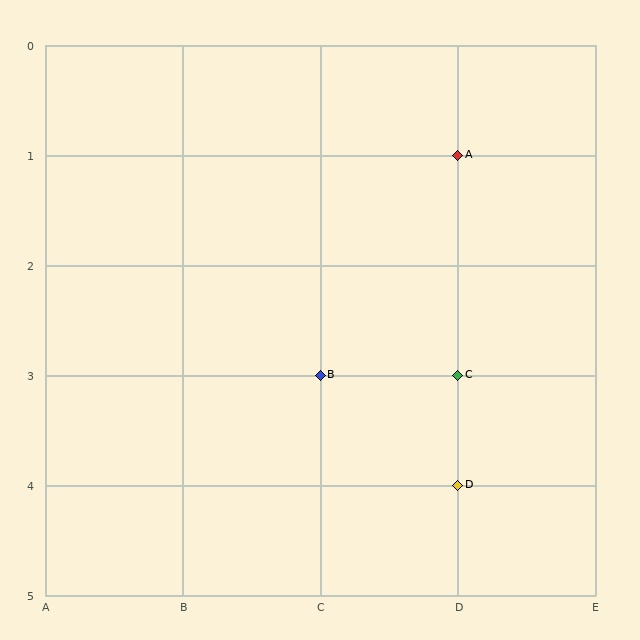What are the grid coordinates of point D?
Point D is at grid coordinates (D, 4).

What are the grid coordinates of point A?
Point A is at grid coordinates (D, 1).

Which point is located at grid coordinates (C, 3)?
Point B is at (C, 3).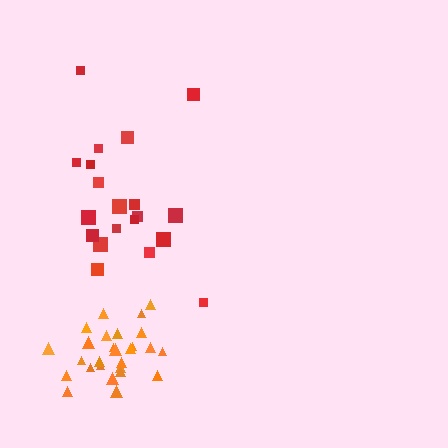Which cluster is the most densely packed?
Orange.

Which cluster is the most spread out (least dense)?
Red.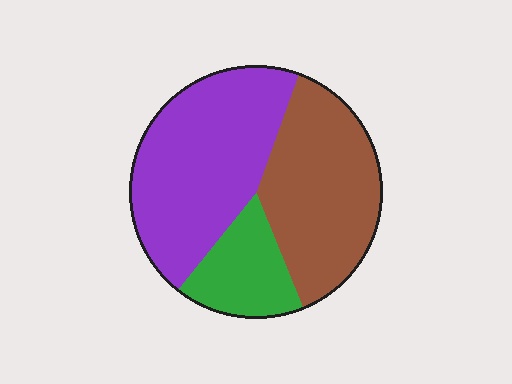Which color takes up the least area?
Green, at roughly 15%.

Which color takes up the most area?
Purple, at roughly 45%.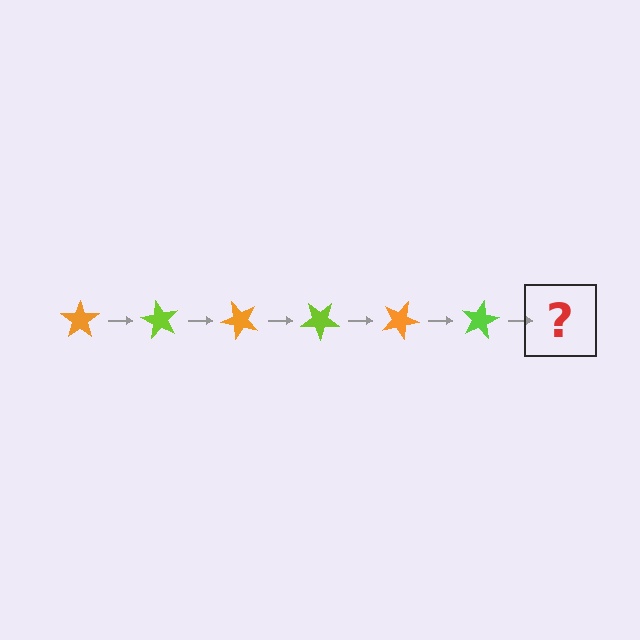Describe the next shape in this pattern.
It should be an orange star, rotated 360 degrees from the start.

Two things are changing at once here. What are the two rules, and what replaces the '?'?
The two rules are that it rotates 60 degrees each step and the color cycles through orange and lime. The '?' should be an orange star, rotated 360 degrees from the start.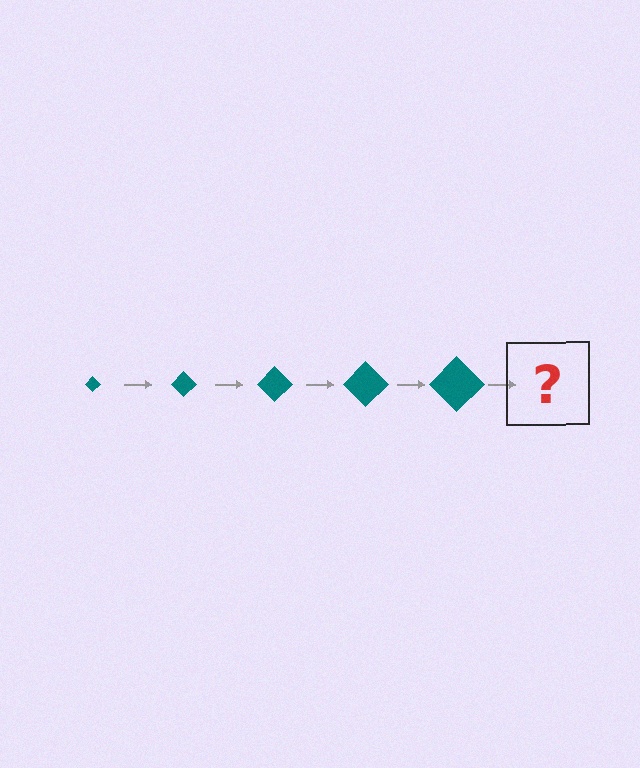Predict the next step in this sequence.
The next step is a teal diamond, larger than the previous one.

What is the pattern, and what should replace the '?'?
The pattern is that the diamond gets progressively larger each step. The '?' should be a teal diamond, larger than the previous one.